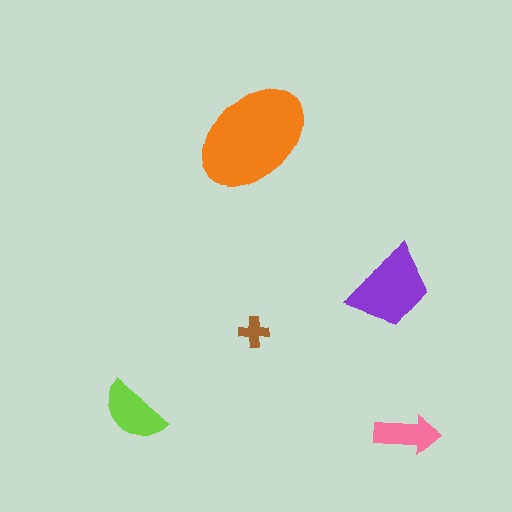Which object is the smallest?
The brown cross.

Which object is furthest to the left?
The lime semicircle is leftmost.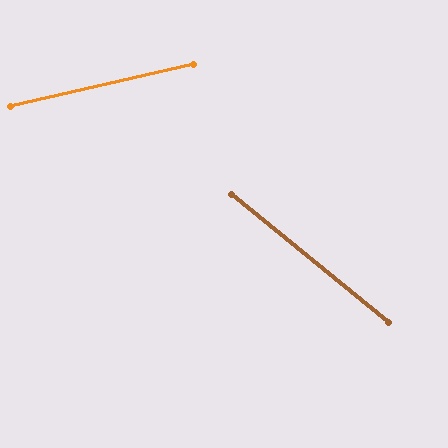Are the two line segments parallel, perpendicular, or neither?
Neither parallel nor perpendicular — they differ by about 52°.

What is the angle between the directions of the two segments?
Approximately 52 degrees.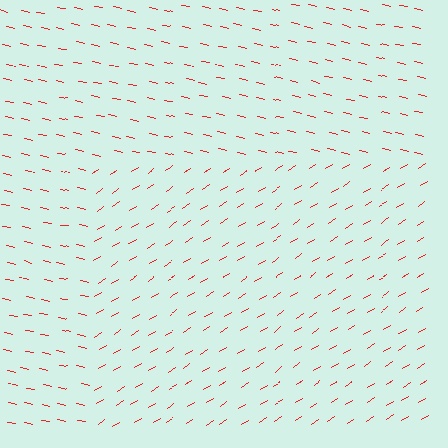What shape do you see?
I see a rectangle.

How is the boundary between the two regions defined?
The boundary is defined purely by a change in line orientation (approximately 45 degrees difference). All lines are the same color and thickness.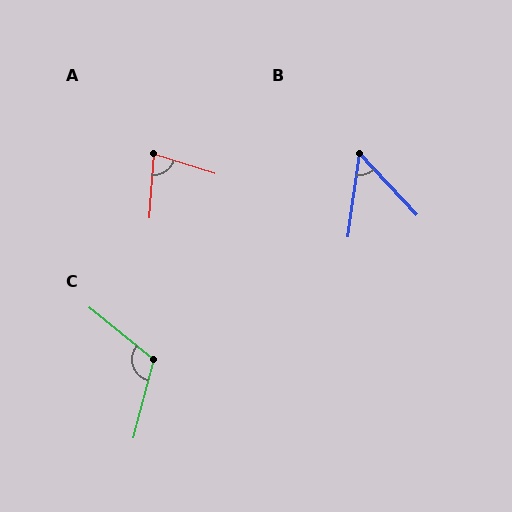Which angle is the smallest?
B, at approximately 51 degrees.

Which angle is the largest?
C, at approximately 115 degrees.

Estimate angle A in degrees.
Approximately 77 degrees.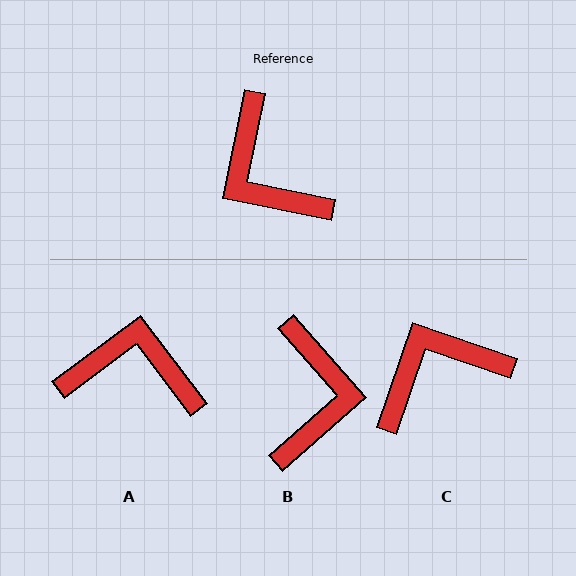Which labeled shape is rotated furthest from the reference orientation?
B, about 143 degrees away.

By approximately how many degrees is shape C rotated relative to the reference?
Approximately 97 degrees clockwise.